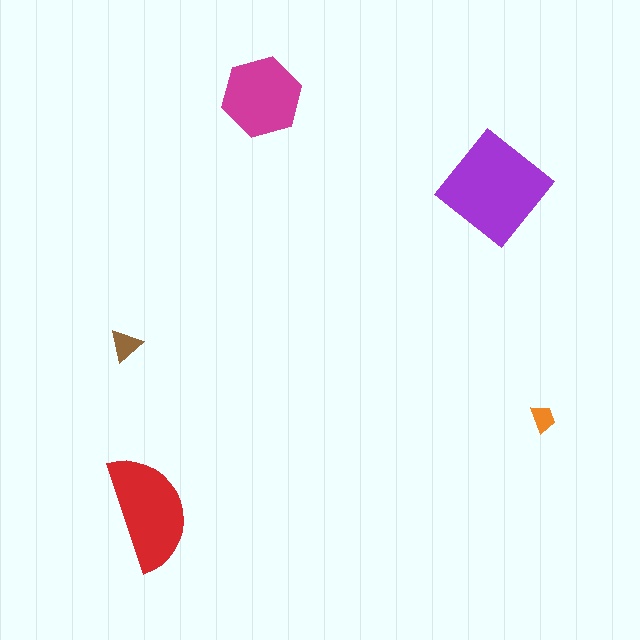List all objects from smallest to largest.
The orange trapezoid, the brown triangle, the magenta hexagon, the red semicircle, the purple diamond.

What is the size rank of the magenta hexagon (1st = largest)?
3rd.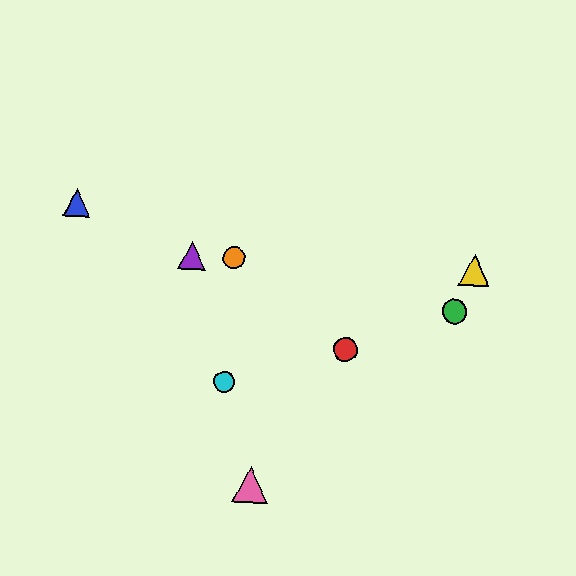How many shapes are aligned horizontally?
3 shapes (the yellow triangle, the purple triangle, the orange circle) are aligned horizontally.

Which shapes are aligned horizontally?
The yellow triangle, the purple triangle, the orange circle are aligned horizontally.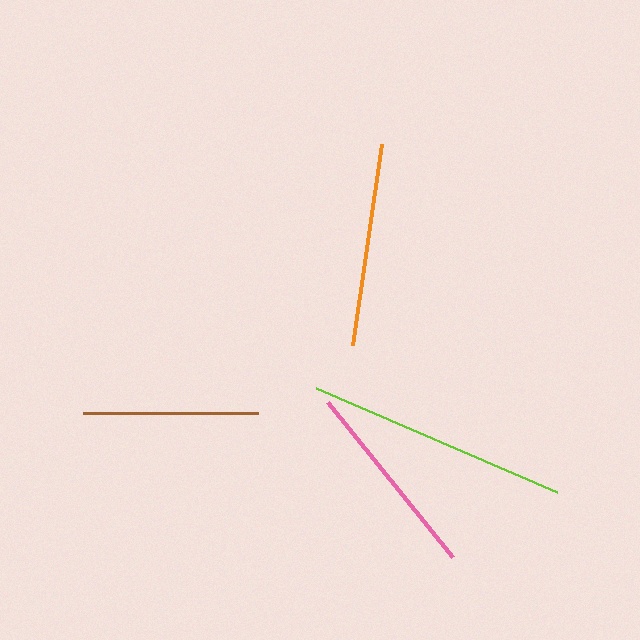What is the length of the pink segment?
The pink segment is approximately 199 pixels long.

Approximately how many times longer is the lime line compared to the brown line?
The lime line is approximately 1.5 times the length of the brown line.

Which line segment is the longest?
The lime line is the longest at approximately 262 pixels.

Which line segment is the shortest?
The brown line is the shortest at approximately 175 pixels.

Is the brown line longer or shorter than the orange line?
The orange line is longer than the brown line.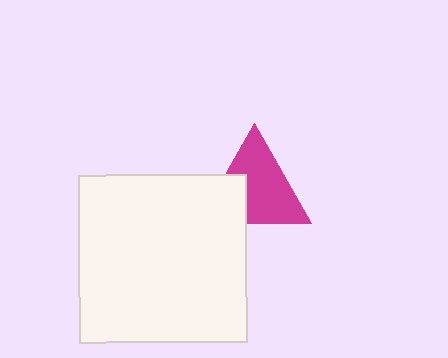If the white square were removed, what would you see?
You would see the complete magenta triangle.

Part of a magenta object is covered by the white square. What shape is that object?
It is a triangle.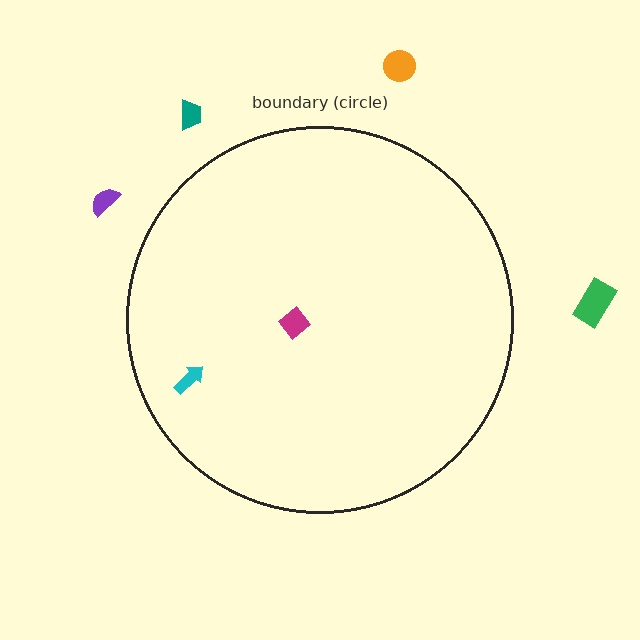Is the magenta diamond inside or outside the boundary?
Inside.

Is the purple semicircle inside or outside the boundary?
Outside.